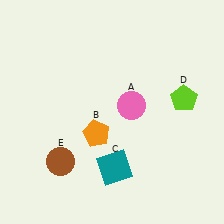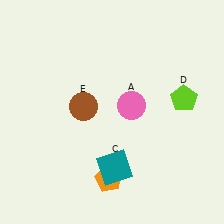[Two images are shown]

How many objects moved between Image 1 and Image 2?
2 objects moved between the two images.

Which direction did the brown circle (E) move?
The brown circle (E) moved up.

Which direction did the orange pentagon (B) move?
The orange pentagon (B) moved down.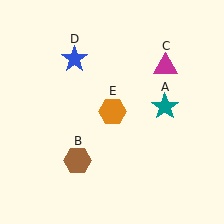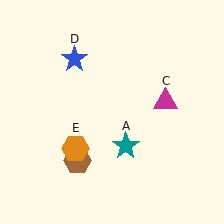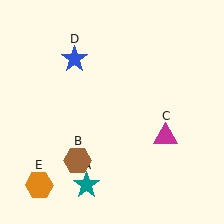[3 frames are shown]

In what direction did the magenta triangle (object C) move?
The magenta triangle (object C) moved down.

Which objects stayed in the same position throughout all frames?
Brown hexagon (object B) and blue star (object D) remained stationary.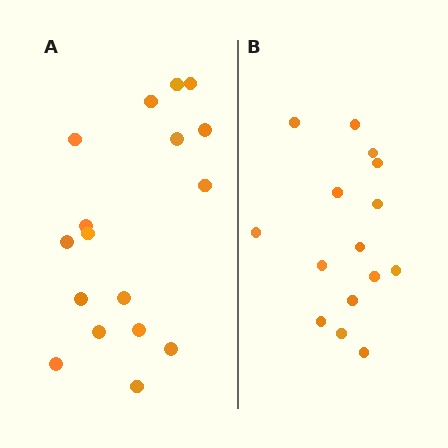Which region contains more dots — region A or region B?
Region A (the left region) has more dots.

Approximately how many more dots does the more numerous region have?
Region A has just a few more — roughly 2 or 3 more dots than region B.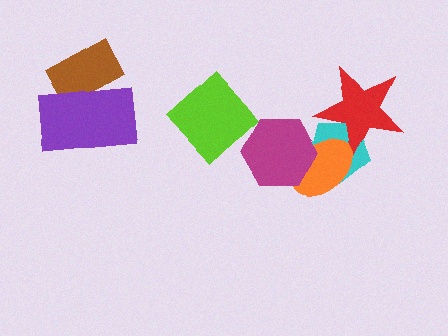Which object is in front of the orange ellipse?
The magenta hexagon is in front of the orange ellipse.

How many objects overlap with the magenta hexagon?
3 objects overlap with the magenta hexagon.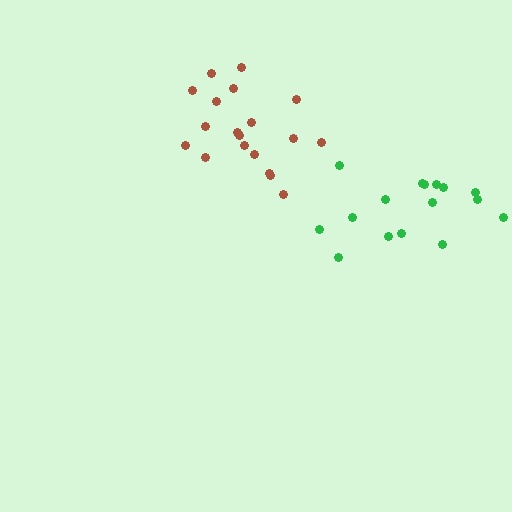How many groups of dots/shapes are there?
There are 2 groups.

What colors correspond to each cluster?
The clusters are colored: green, brown.